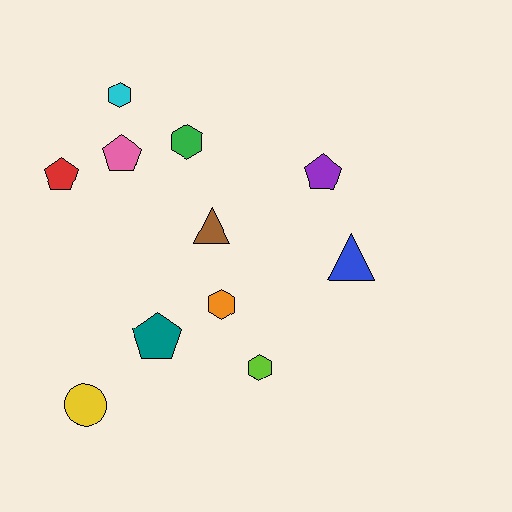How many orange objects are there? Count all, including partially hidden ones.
There is 1 orange object.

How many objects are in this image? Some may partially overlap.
There are 11 objects.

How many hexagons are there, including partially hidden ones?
There are 4 hexagons.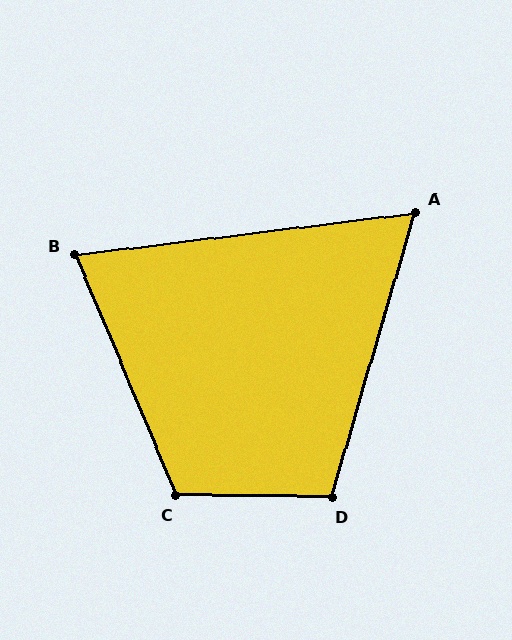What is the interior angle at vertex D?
Approximately 106 degrees (obtuse).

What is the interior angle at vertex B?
Approximately 74 degrees (acute).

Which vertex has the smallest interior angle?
A, at approximately 67 degrees.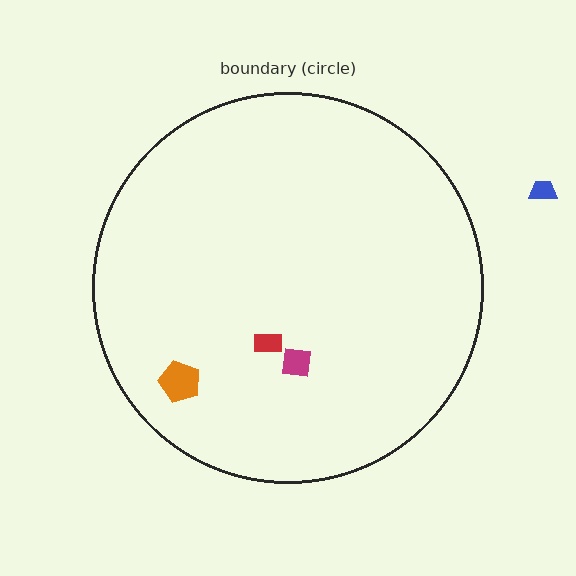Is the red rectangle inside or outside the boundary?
Inside.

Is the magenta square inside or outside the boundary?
Inside.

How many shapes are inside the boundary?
3 inside, 1 outside.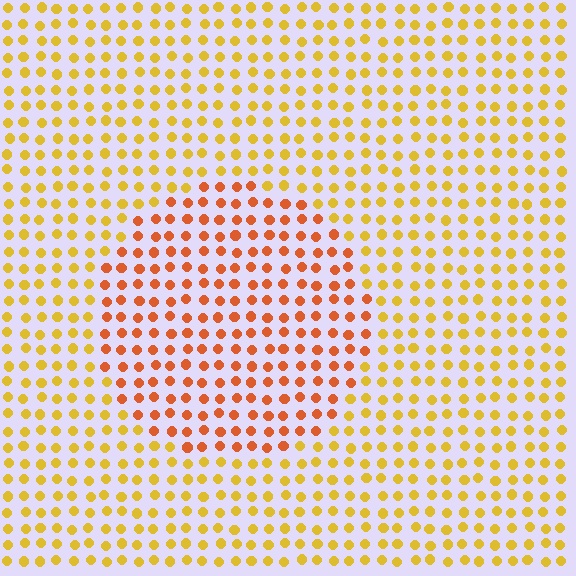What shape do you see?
I see a circle.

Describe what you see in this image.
The image is filled with small yellow elements in a uniform arrangement. A circle-shaped region is visible where the elements are tinted to a slightly different hue, forming a subtle color boundary.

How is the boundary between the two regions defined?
The boundary is defined purely by a slight shift in hue (about 33 degrees). Spacing, size, and orientation are identical on both sides.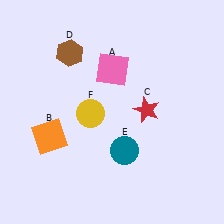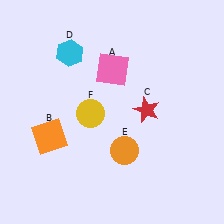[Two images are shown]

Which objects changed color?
D changed from brown to cyan. E changed from teal to orange.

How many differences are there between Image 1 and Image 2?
There are 2 differences between the two images.